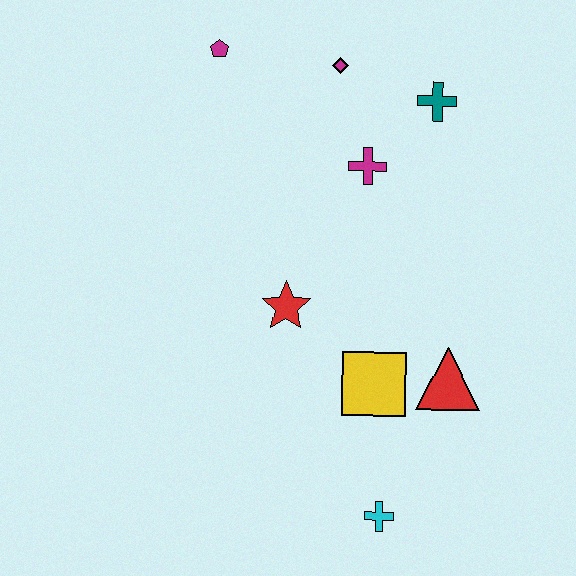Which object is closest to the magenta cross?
The teal cross is closest to the magenta cross.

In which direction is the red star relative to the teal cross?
The red star is below the teal cross.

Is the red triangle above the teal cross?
No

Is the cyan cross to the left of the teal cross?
Yes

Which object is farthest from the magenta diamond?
The cyan cross is farthest from the magenta diamond.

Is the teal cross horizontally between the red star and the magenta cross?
No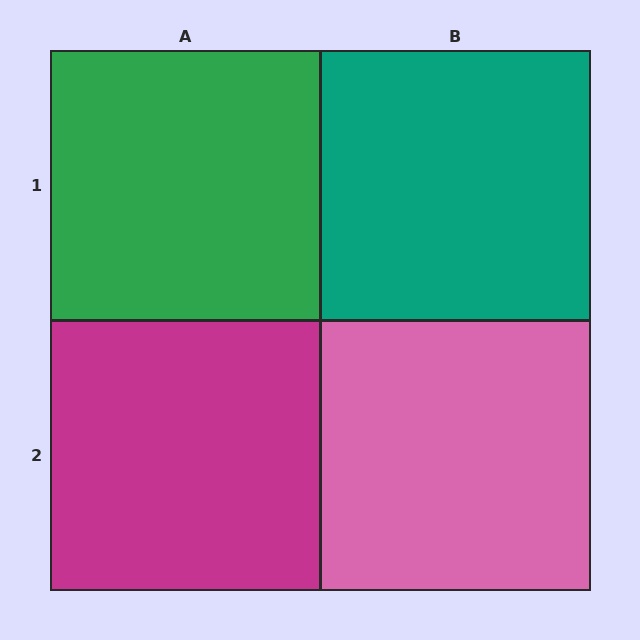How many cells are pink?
1 cell is pink.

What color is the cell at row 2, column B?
Pink.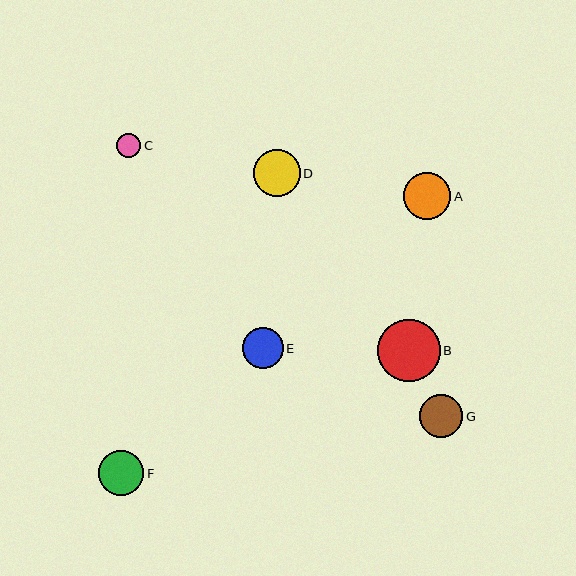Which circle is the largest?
Circle B is the largest with a size of approximately 63 pixels.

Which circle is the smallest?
Circle C is the smallest with a size of approximately 24 pixels.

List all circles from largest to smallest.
From largest to smallest: B, A, D, F, G, E, C.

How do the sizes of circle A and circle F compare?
Circle A and circle F are approximately the same size.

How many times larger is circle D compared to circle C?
Circle D is approximately 2.0 times the size of circle C.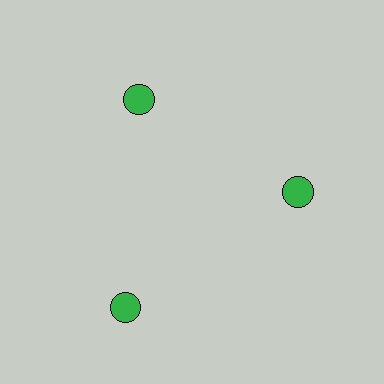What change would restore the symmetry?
The symmetry would be restored by moving it inward, back onto the ring so that all 3 circles sit at equal angles and equal distance from the center.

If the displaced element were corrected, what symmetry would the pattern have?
It would have 3-fold rotational symmetry — the pattern would map onto itself every 120 degrees.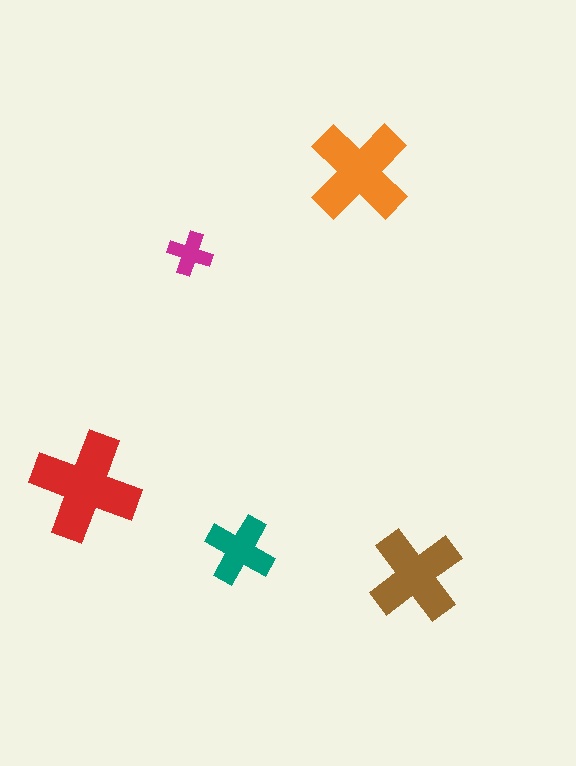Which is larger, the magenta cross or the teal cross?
The teal one.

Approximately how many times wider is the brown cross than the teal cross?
About 1.5 times wider.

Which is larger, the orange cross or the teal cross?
The orange one.